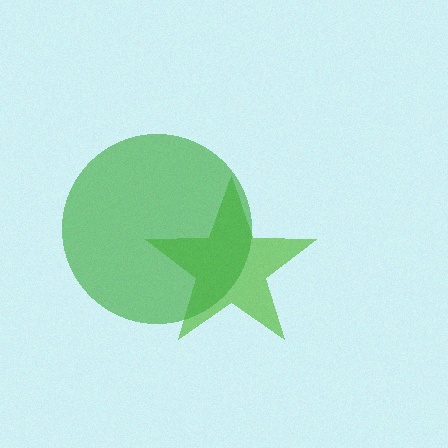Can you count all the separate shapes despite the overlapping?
Yes, there are 2 separate shapes.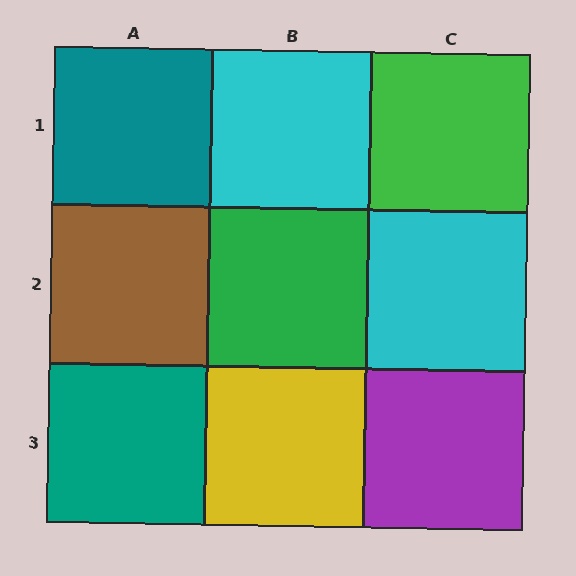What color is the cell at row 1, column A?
Teal.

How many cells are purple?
1 cell is purple.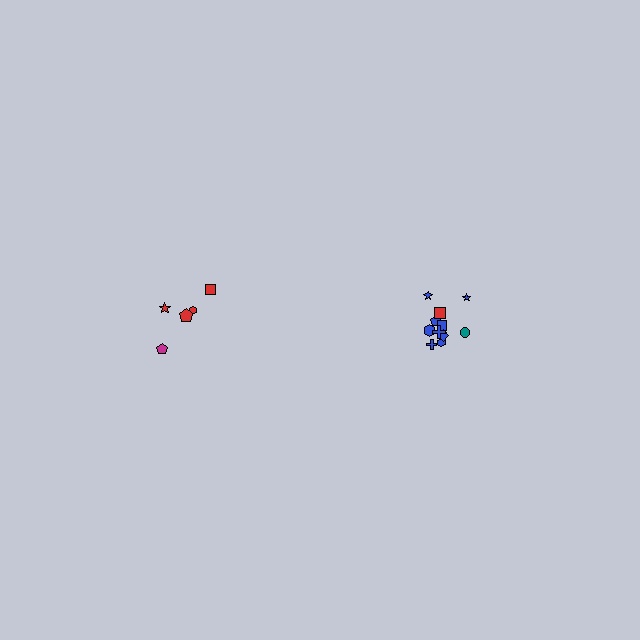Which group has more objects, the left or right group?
The right group.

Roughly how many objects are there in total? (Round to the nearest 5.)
Roughly 15 objects in total.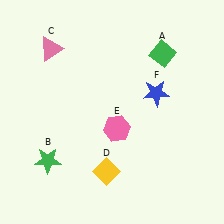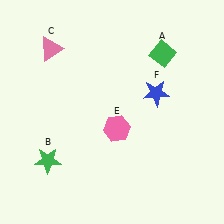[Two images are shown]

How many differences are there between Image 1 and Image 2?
There is 1 difference between the two images.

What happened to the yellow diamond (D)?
The yellow diamond (D) was removed in Image 2. It was in the bottom-left area of Image 1.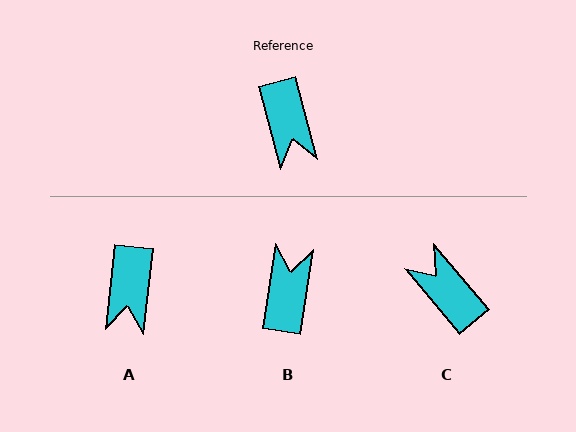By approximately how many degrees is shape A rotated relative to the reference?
Approximately 21 degrees clockwise.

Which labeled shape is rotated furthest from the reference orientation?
B, about 156 degrees away.